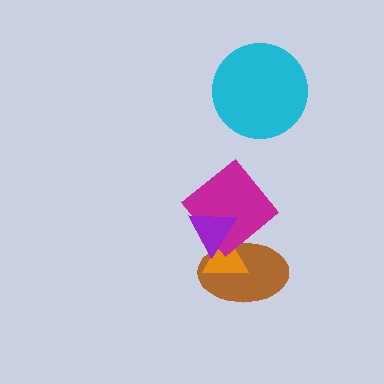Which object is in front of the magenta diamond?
The purple triangle is in front of the magenta diamond.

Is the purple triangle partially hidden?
No, no other shape covers it.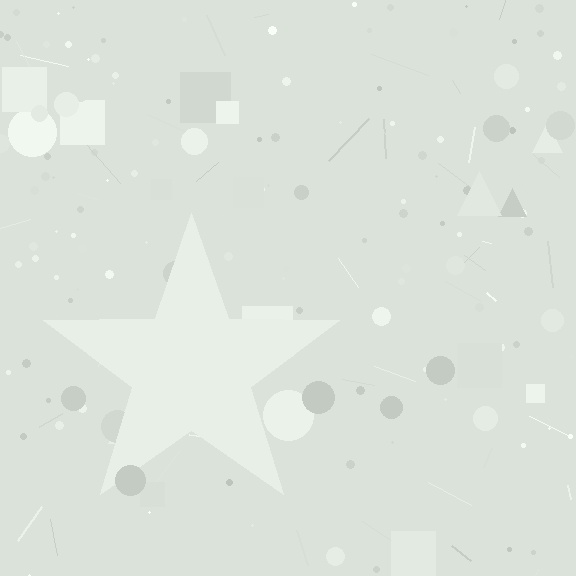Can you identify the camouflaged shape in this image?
The camouflaged shape is a star.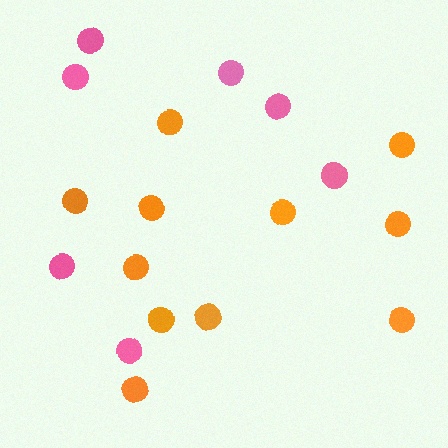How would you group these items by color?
There are 2 groups: one group of pink circles (7) and one group of orange circles (11).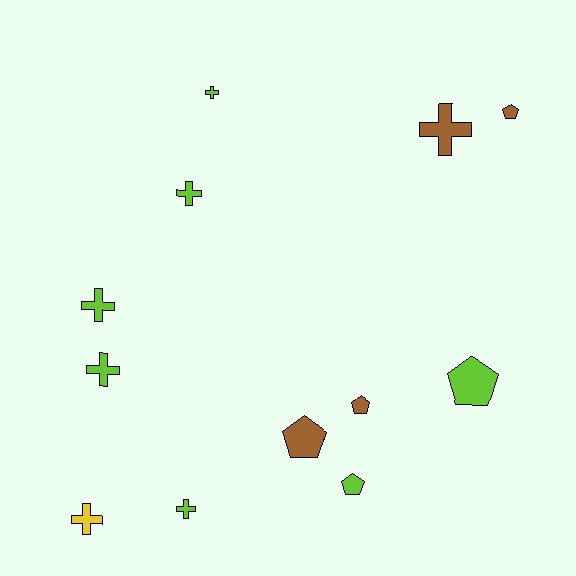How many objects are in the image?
There are 12 objects.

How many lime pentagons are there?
There are 2 lime pentagons.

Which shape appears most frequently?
Cross, with 7 objects.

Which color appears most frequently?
Lime, with 7 objects.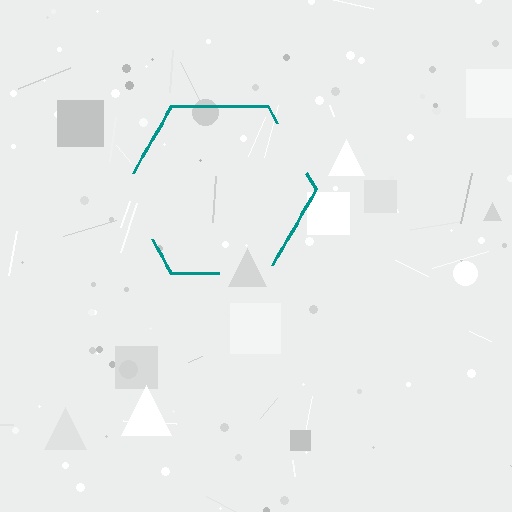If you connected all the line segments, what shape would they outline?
They would outline a hexagon.